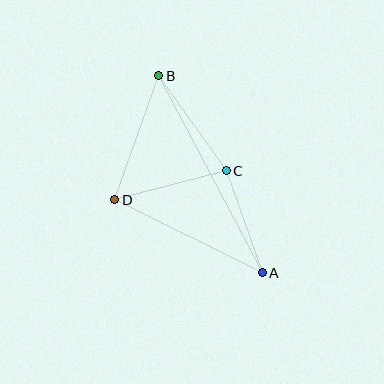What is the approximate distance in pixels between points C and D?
The distance between C and D is approximately 115 pixels.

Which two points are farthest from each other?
Points A and B are farthest from each other.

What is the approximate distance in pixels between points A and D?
The distance between A and D is approximately 165 pixels.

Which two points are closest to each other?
Points A and C are closest to each other.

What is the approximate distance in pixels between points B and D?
The distance between B and D is approximately 132 pixels.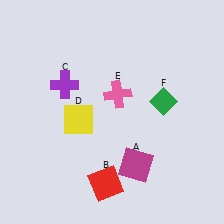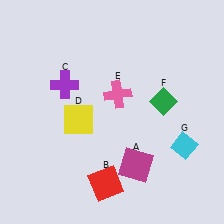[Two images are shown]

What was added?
A cyan diamond (G) was added in Image 2.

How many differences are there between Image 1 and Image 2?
There is 1 difference between the two images.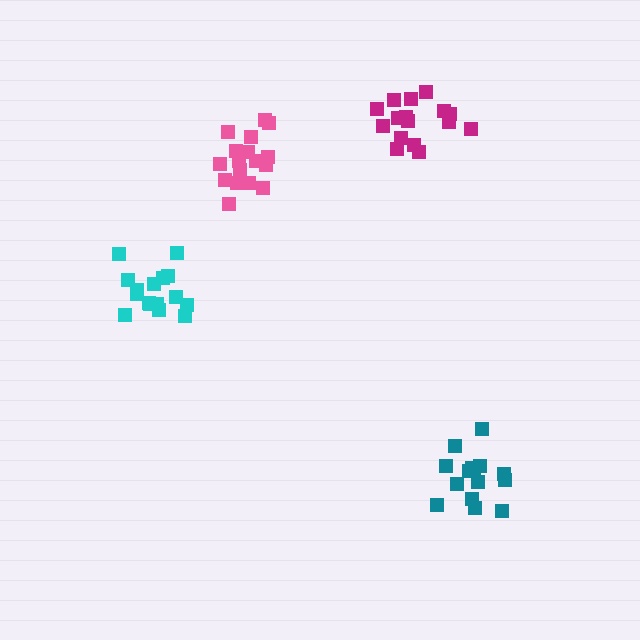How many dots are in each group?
Group 1: 15 dots, Group 2: 17 dots, Group 3: 16 dots, Group 4: 16 dots (64 total).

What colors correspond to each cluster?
The clusters are colored: teal, pink, cyan, magenta.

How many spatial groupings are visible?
There are 4 spatial groupings.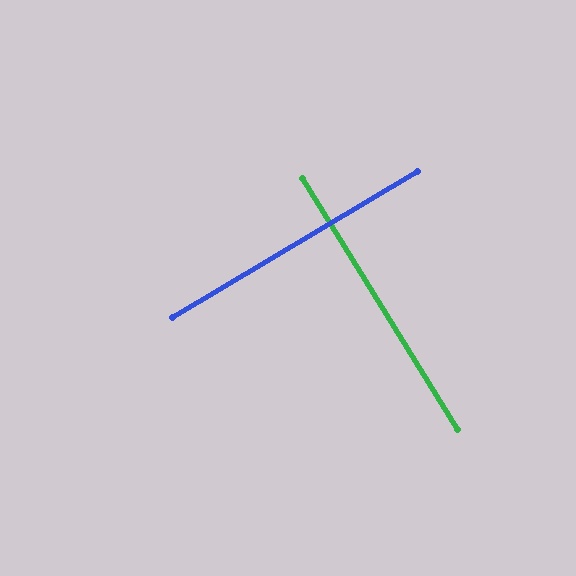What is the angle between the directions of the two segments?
Approximately 89 degrees.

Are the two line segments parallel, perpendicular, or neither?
Perpendicular — they meet at approximately 89°.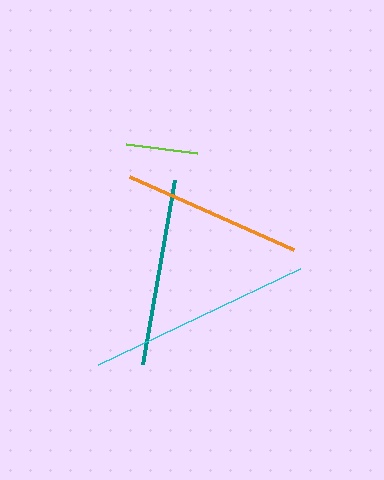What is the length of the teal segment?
The teal segment is approximately 187 pixels long.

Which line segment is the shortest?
The lime line is the shortest at approximately 71 pixels.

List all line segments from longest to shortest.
From longest to shortest: cyan, teal, orange, lime.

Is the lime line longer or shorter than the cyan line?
The cyan line is longer than the lime line.